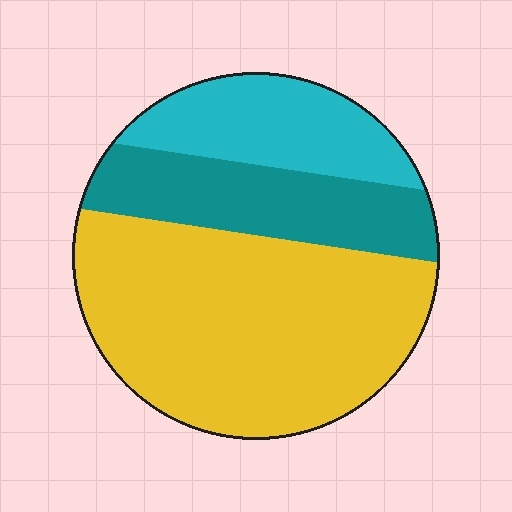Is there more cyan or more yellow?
Yellow.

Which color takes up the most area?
Yellow, at roughly 55%.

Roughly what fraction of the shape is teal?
Teal covers 23% of the shape.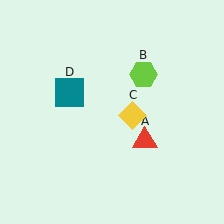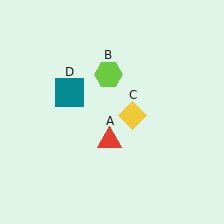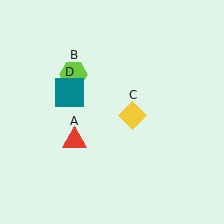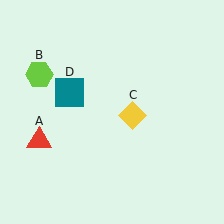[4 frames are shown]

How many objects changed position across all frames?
2 objects changed position: red triangle (object A), lime hexagon (object B).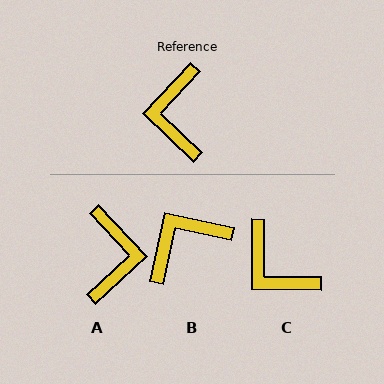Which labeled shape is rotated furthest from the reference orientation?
A, about 177 degrees away.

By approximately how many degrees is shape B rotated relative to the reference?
Approximately 59 degrees clockwise.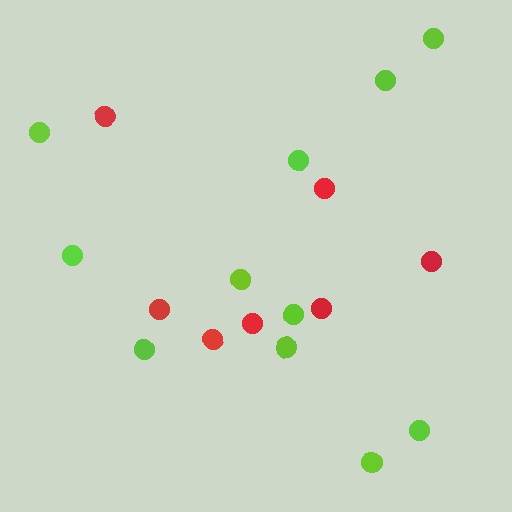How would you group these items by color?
There are 2 groups: one group of red circles (7) and one group of lime circles (11).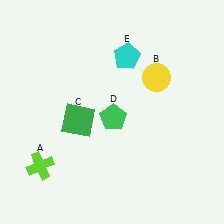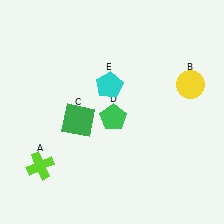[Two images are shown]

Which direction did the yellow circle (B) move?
The yellow circle (B) moved right.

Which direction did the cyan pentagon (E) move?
The cyan pentagon (E) moved down.